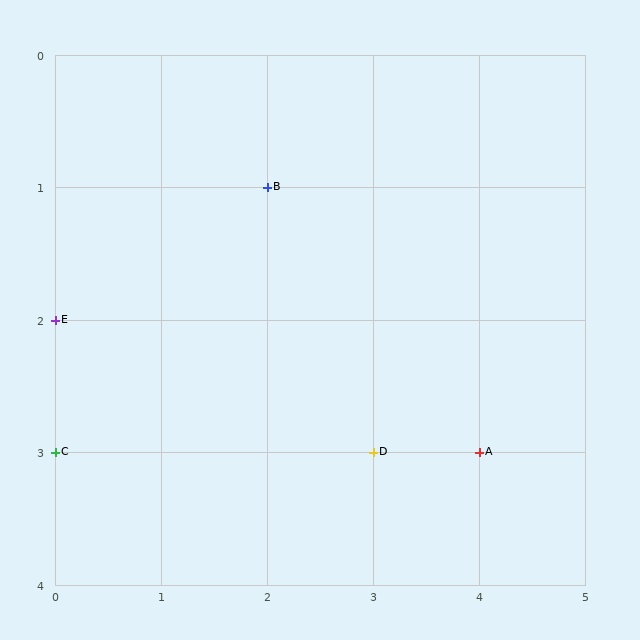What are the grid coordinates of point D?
Point D is at grid coordinates (3, 3).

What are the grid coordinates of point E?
Point E is at grid coordinates (0, 2).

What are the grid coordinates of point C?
Point C is at grid coordinates (0, 3).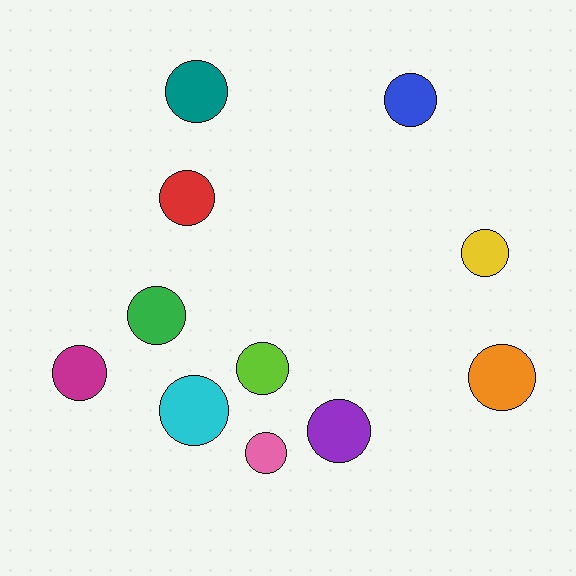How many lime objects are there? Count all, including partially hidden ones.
There is 1 lime object.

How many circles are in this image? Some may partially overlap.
There are 11 circles.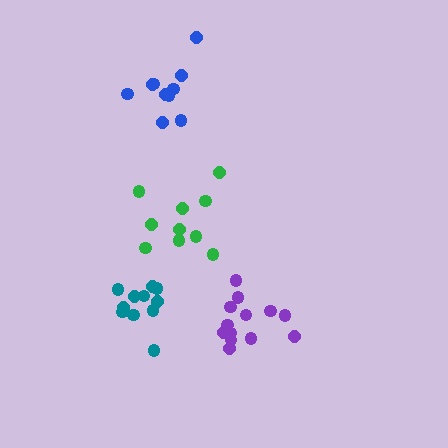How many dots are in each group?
Group 1: 11 dots, Group 2: 10 dots, Group 3: 13 dots, Group 4: 11 dots (45 total).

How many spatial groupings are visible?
There are 4 spatial groupings.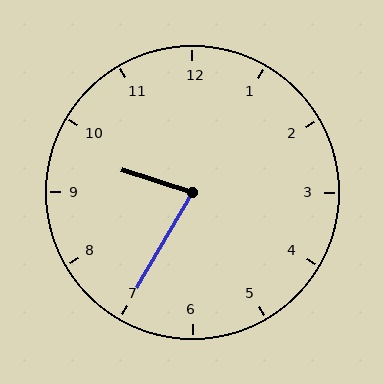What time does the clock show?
9:35.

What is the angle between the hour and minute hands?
Approximately 78 degrees.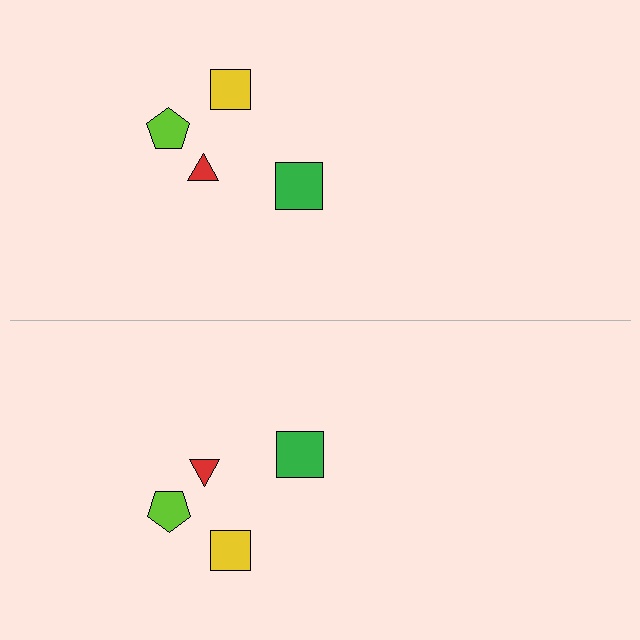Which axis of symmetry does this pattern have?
The pattern has a horizontal axis of symmetry running through the center of the image.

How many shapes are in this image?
There are 8 shapes in this image.